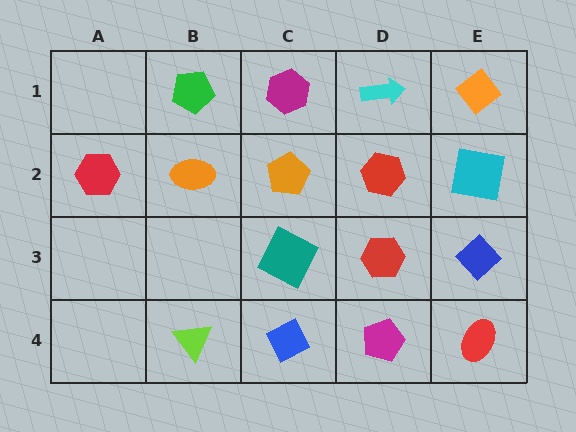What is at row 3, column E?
A blue diamond.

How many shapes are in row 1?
4 shapes.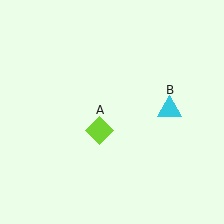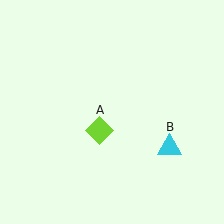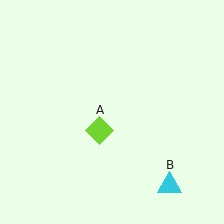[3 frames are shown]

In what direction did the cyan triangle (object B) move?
The cyan triangle (object B) moved down.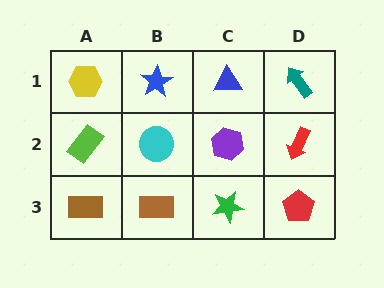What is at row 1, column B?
A blue star.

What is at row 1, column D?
A teal arrow.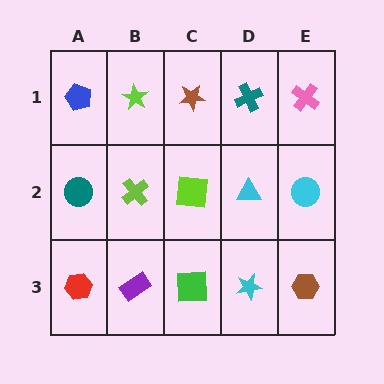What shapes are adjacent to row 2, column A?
A blue pentagon (row 1, column A), a red hexagon (row 3, column A), a lime cross (row 2, column B).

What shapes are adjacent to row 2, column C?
A brown star (row 1, column C), a green square (row 3, column C), a lime cross (row 2, column B), a cyan triangle (row 2, column D).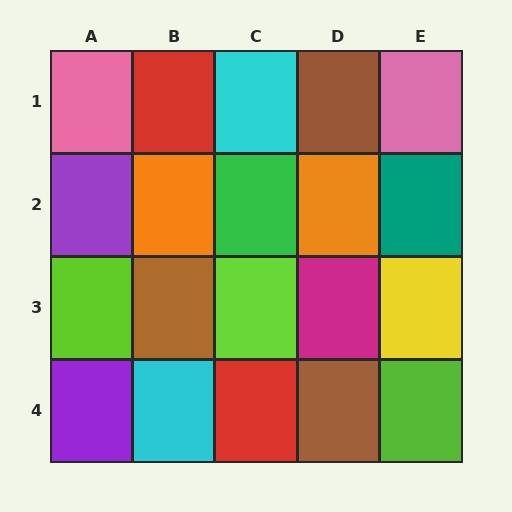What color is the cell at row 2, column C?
Green.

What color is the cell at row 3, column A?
Lime.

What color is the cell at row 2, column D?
Orange.